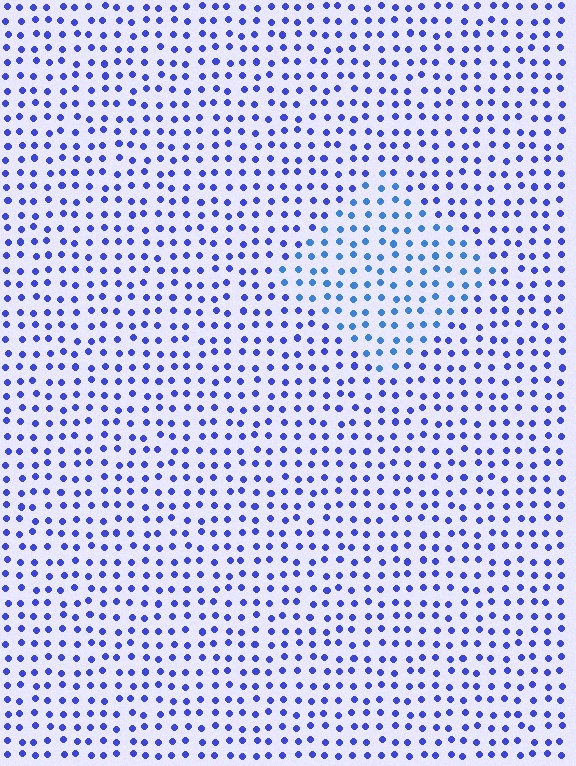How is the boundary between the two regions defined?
The boundary is defined purely by a slight shift in hue (about 25 degrees). Spacing, size, and orientation are identical on both sides.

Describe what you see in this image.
The image is filled with small blue elements in a uniform arrangement. A diamond-shaped region is visible where the elements are tinted to a slightly different hue, forming a subtle color boundary.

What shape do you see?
I see a diamond.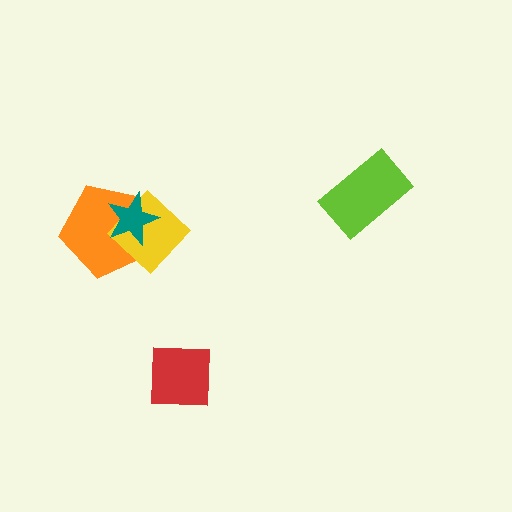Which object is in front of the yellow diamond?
The teal star is in front of the yellow diamond.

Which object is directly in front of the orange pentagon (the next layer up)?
The yellow diamond is directly in front of the orange pentagon.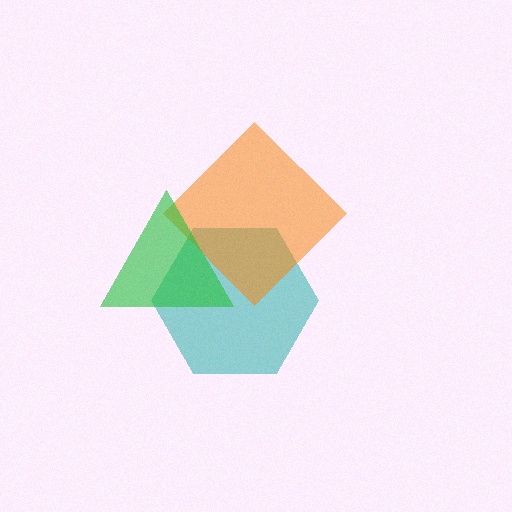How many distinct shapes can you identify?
There are 3 distinct shapes: a teal hexagon, an orange diamond, a green triangle.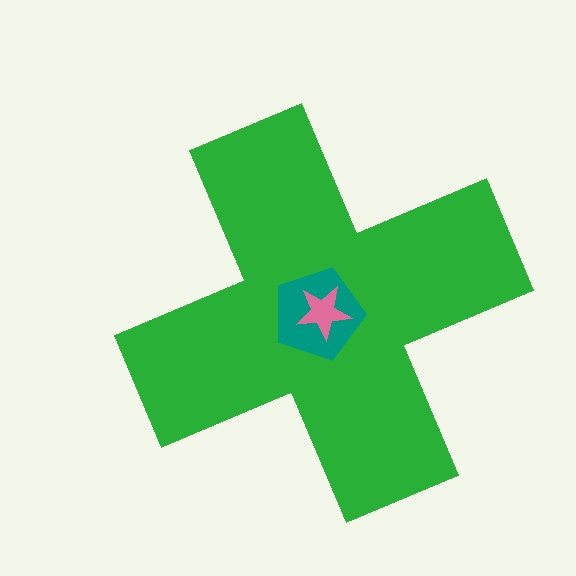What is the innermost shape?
The pink star.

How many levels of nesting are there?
3.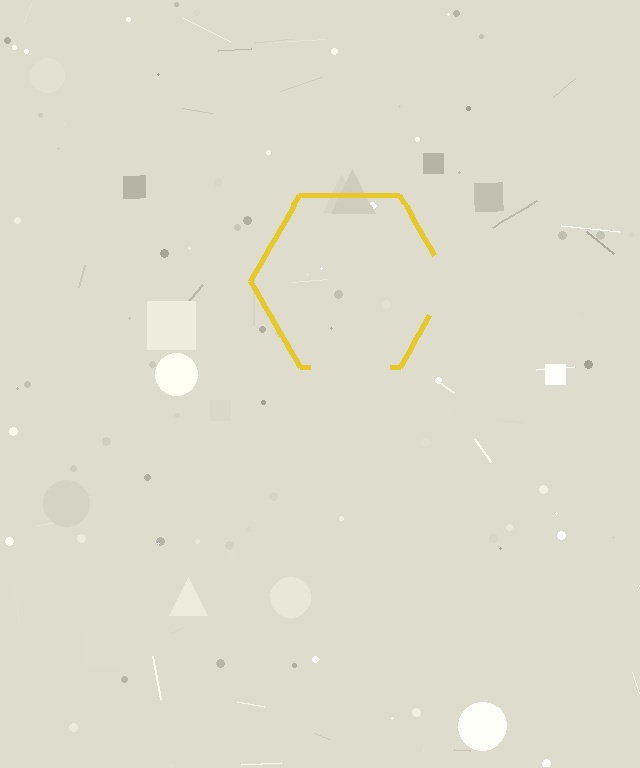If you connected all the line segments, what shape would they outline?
They would outline a hexagon.